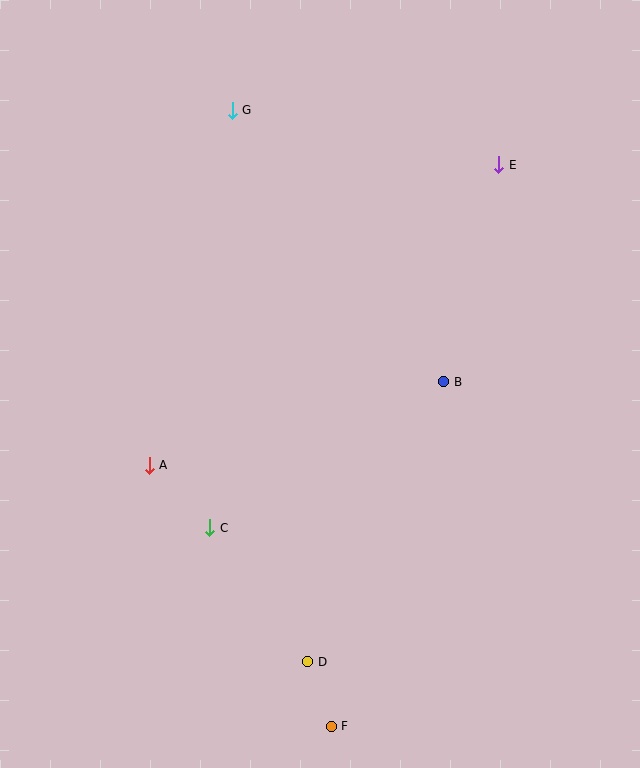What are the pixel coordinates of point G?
Point G is at (232, 110).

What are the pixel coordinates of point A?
Point A is at (149, 465).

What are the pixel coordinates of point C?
Point C is at (210, 528).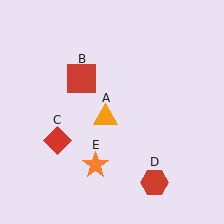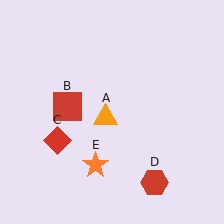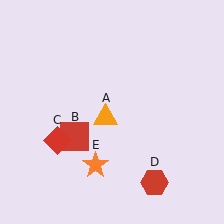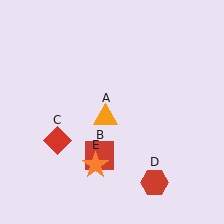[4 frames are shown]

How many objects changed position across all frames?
1 object changed position: red square (object B).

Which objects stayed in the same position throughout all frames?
Orange triangle (object A) and red diamond (object C) and red hexagon (object D) and orange star (object E) remained stationary.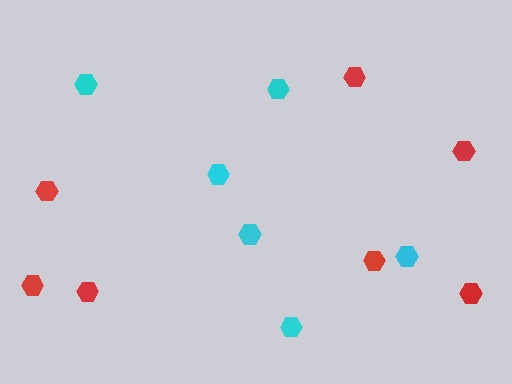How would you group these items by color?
There are 2 groups: one group of red hexagons (7) and one group of cyan hexagons (6).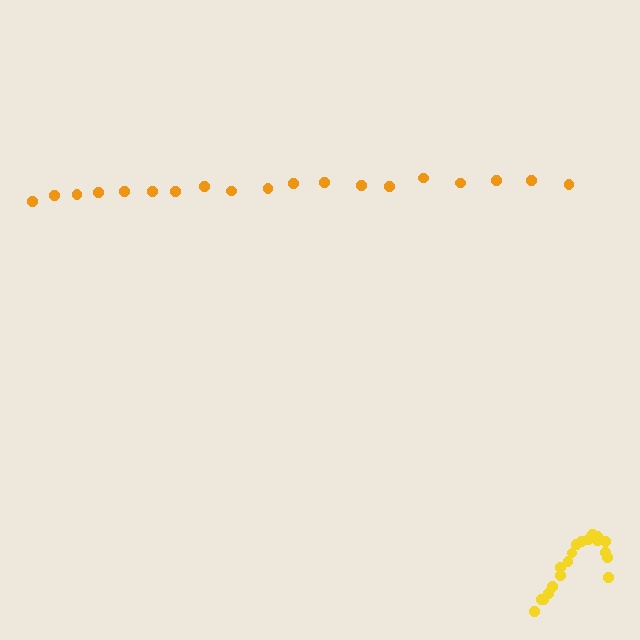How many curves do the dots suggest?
There are 2 distinct paths.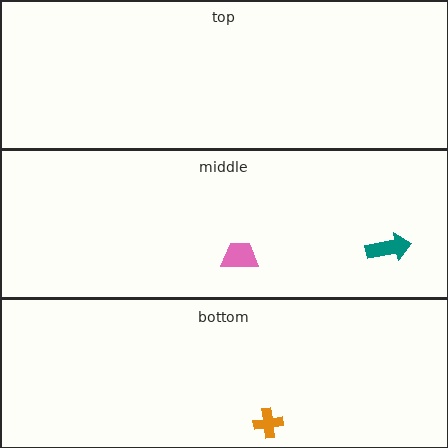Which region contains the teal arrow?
The middle region.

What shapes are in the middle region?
The pink trapezoid, the teal arrow.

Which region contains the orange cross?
The bottom region.